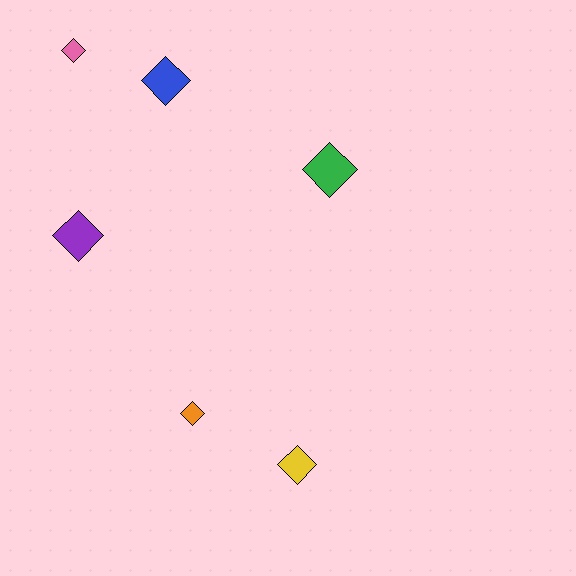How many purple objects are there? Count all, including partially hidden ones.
There is 1 purple object.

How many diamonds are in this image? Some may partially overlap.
There are 6 diamonds.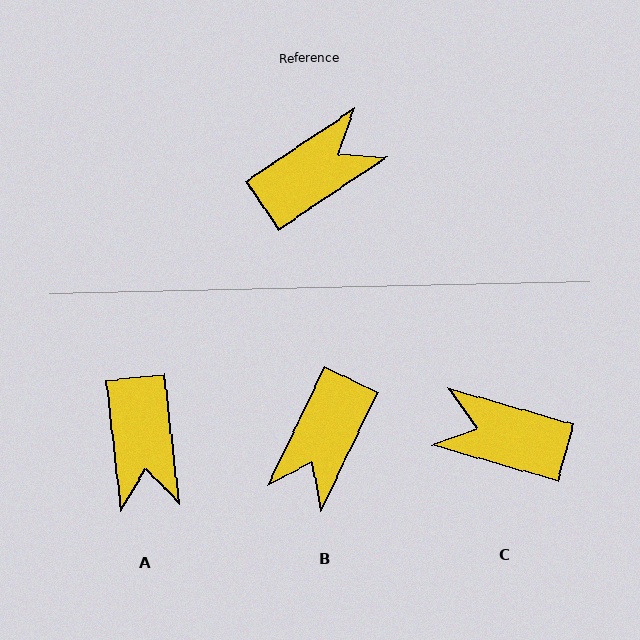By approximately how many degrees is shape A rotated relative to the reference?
Approximately 118 degrees clockwise.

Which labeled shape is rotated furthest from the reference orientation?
B, about 150 degrees away.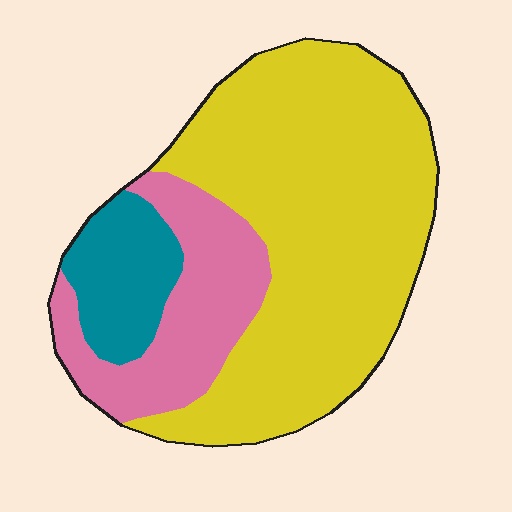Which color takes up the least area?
Teal, at roughly 15%.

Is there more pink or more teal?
Pink.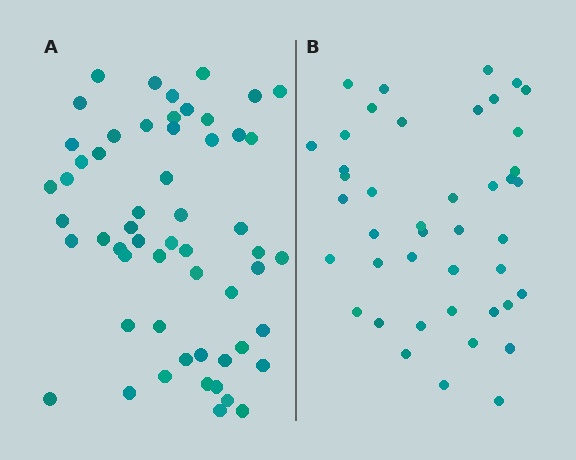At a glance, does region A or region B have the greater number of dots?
Region A (the left region) has more dots.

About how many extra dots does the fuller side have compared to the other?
Region A has approximately 15 more dots than region B.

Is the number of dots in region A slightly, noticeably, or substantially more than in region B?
Region A has noticeably more, but not dramatically so. The ratio is roughly 1.3 to 1.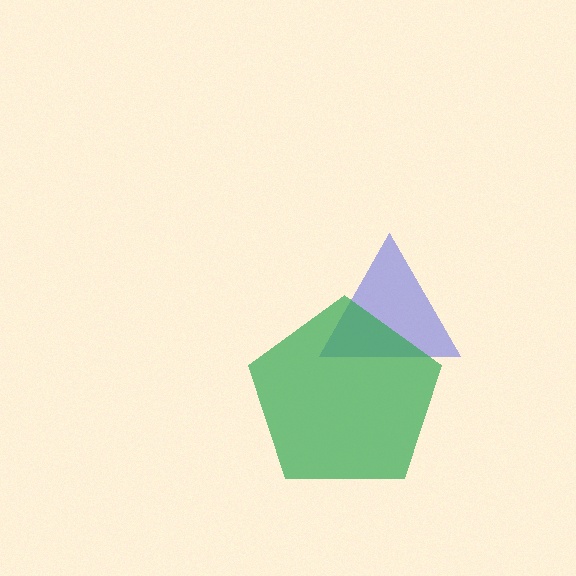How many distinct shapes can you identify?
There are 2 distinct shapes: a blue triangle, a green pentagon.